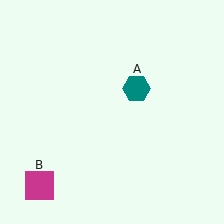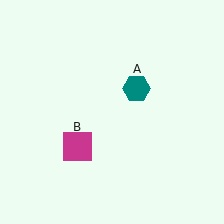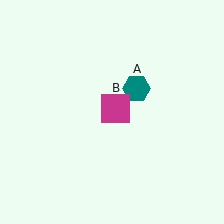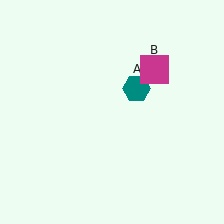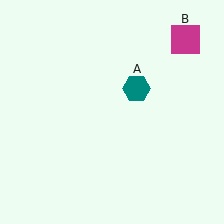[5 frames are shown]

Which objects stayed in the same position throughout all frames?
Teal hexagon (object A) remained stationary.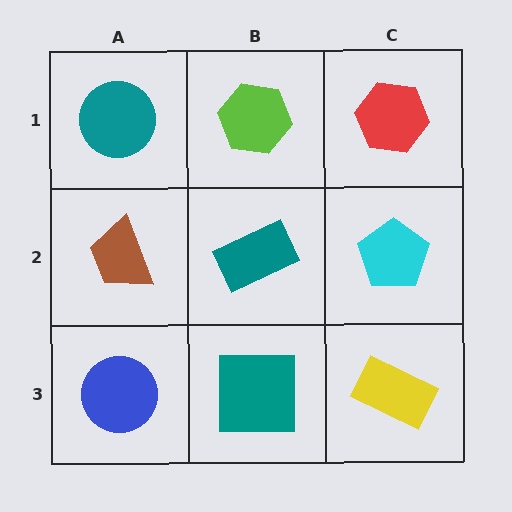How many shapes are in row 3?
3 shapes.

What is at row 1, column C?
A red hexagon.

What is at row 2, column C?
A cyan pentagon.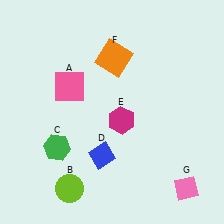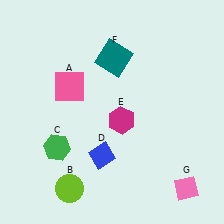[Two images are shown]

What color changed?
The square (F) changed from orange in Image 1 to teal in Image 2.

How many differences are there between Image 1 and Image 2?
There is 1 difference between the two images.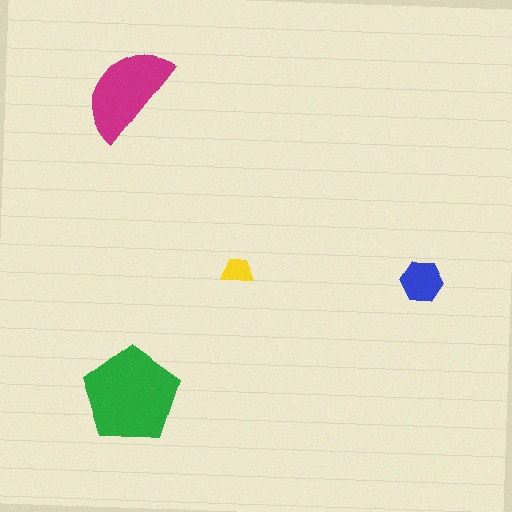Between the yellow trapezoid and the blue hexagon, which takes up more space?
The blue hexagon.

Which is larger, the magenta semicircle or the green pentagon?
The green pentagon.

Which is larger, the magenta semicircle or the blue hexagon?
The magenta semicircle.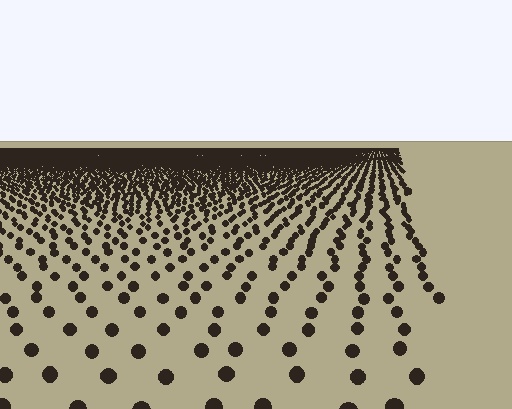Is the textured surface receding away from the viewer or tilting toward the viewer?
The surface is receding away from the viewer. Texture elements get smaller and denser toward the top.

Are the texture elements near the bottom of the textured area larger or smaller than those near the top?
Larger. Near the bottom, elements are closer to the viewer and appear at a bigger on-screen size.